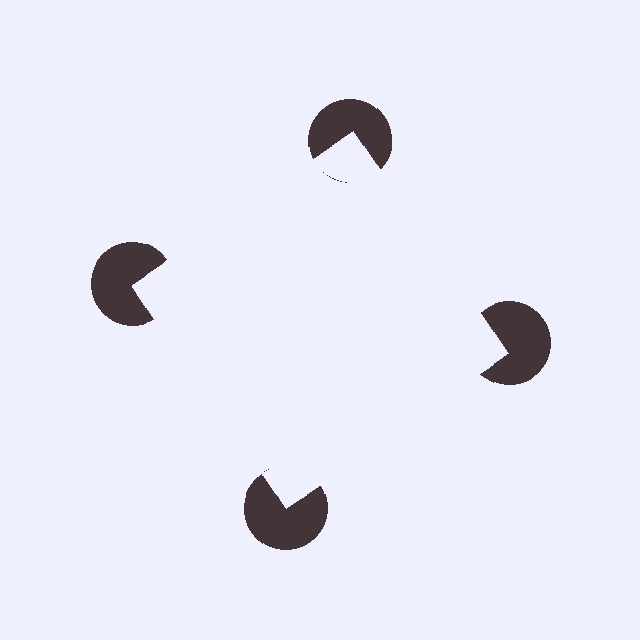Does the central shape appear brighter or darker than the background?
It typically appears slightly brighter than the background, even though no actual brightness change is drawn.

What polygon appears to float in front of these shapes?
An illusory square — its edges are inferred from the aligned wedge cuts in the pac-man discs, not physically drawn.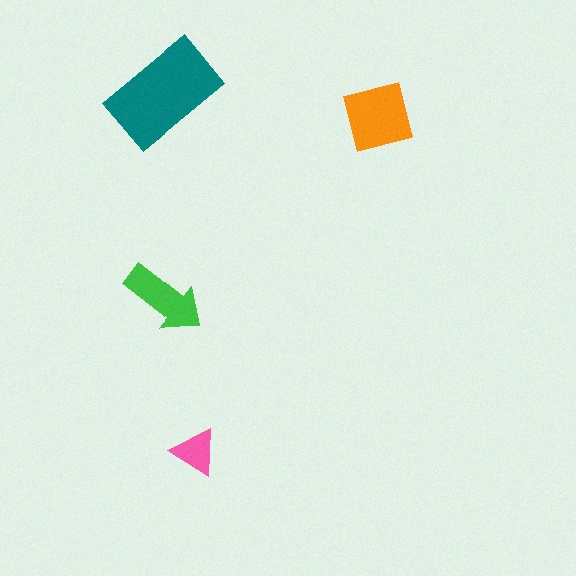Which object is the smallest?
The pink triangle.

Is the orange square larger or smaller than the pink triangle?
Larger.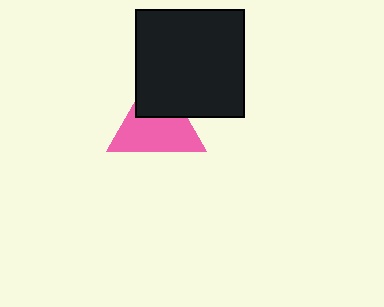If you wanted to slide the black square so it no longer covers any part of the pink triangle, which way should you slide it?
Slide it up — that is the most direct way to separate the two shapes.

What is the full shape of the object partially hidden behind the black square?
The partially hidden object is a pink triangle.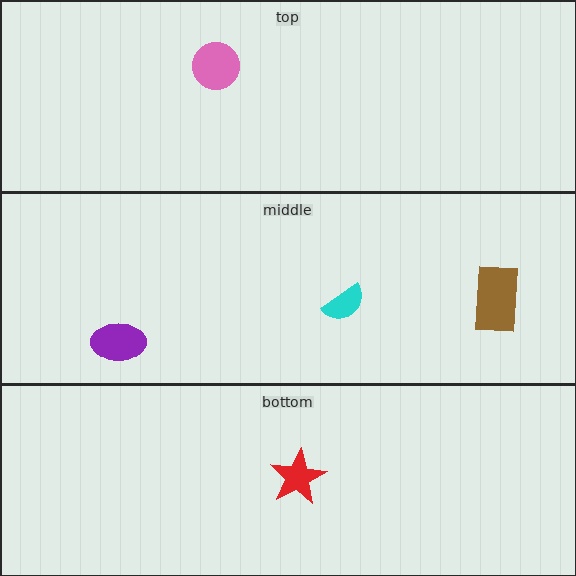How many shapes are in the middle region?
3.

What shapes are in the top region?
The pink circle.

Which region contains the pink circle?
The top region.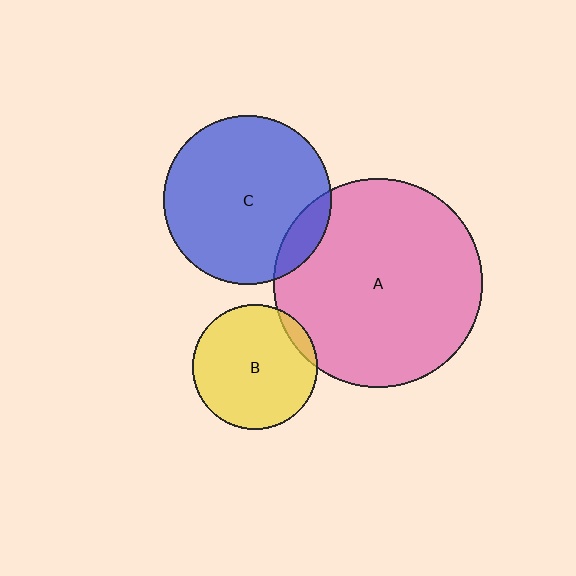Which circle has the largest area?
Circle A (pink).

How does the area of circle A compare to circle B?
Approximately 2.8 times.